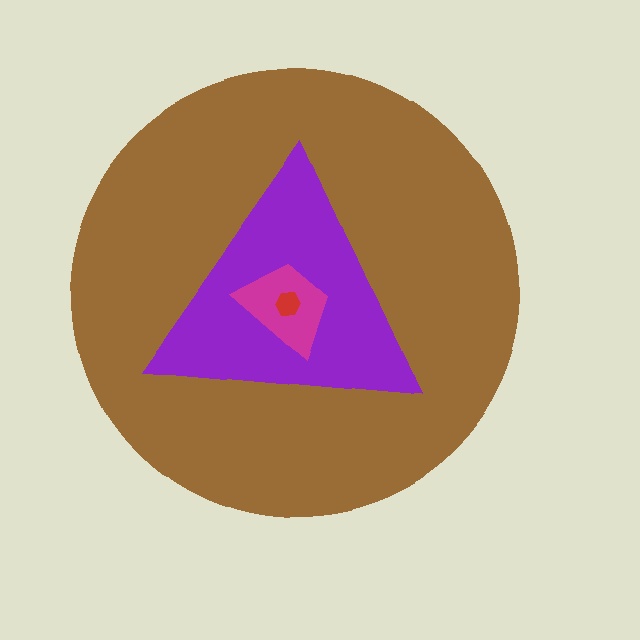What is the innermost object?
The red hexagon.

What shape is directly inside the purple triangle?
The magenta trapezoid.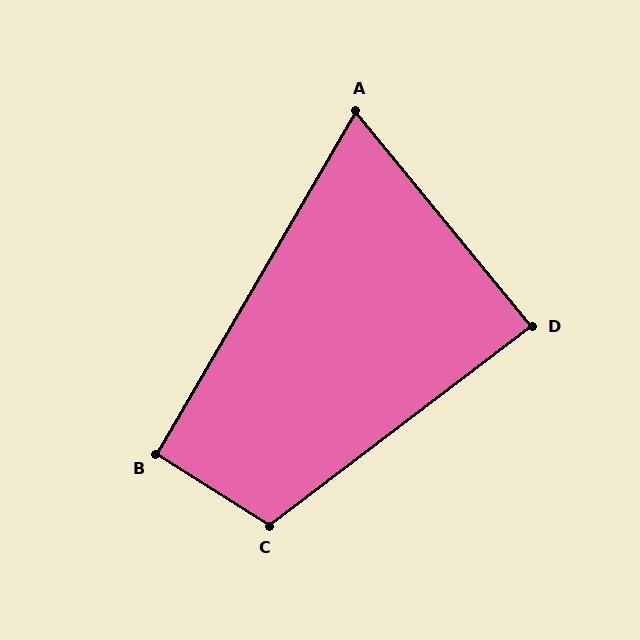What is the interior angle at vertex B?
Approximately 92 degrees (approximately right).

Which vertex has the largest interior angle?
C, at approximately 111 degrees.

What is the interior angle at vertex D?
Approximately 88 degrees (approximately right).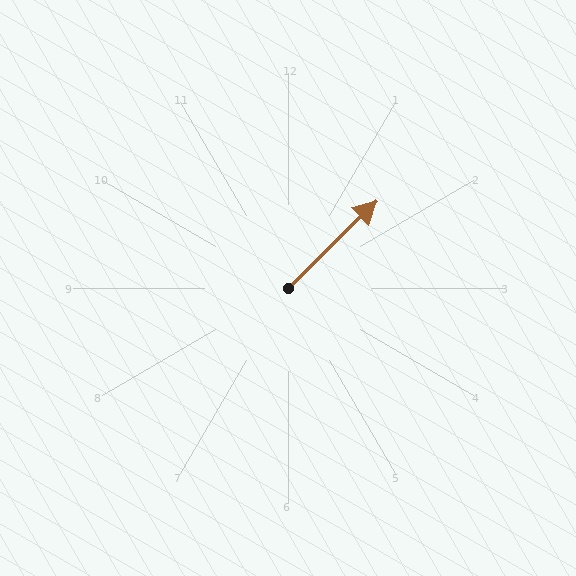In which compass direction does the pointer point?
Northeast.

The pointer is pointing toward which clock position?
Roughly 2 o'clock.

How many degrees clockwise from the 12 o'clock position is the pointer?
Approximately 45 degrees.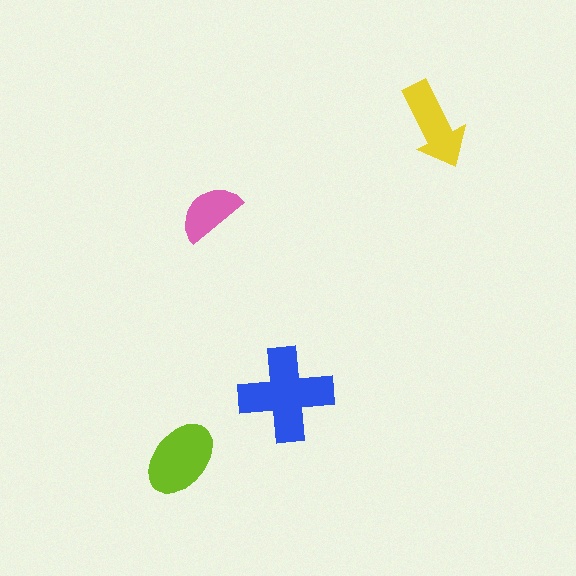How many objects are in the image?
There are 4 objects in the image.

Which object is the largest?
The blue cross.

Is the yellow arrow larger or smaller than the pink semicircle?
Larger.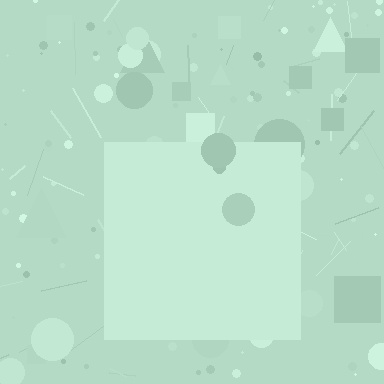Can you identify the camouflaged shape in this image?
The camouflaged shape is a square.